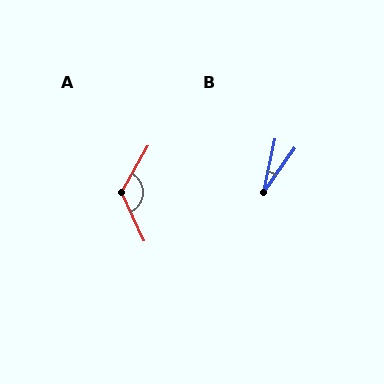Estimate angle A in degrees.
Approximately 126 degrees.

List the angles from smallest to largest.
B (24°), A (126°).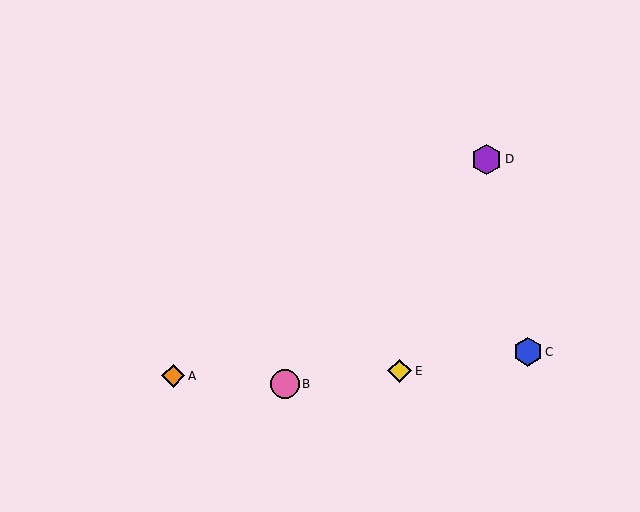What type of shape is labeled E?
Shape E is a yellow diamond.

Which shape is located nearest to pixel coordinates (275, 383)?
The pink circle (labeled B) at (285, 384) is nearest to that location.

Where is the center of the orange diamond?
The center of the orange diamond is at (173, 376).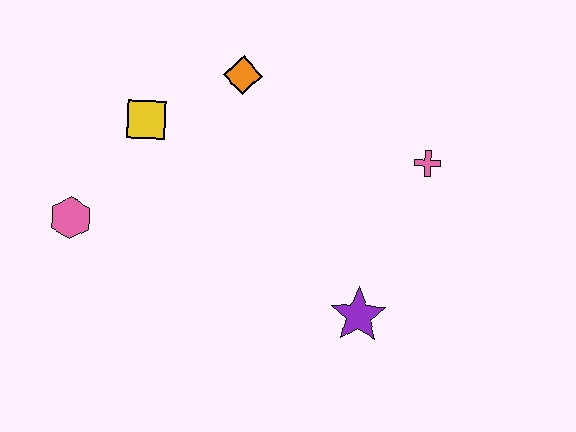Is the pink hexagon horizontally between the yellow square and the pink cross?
No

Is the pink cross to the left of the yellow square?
No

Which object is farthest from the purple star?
The pink hexagon is farthest from the purple star.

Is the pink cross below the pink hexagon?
No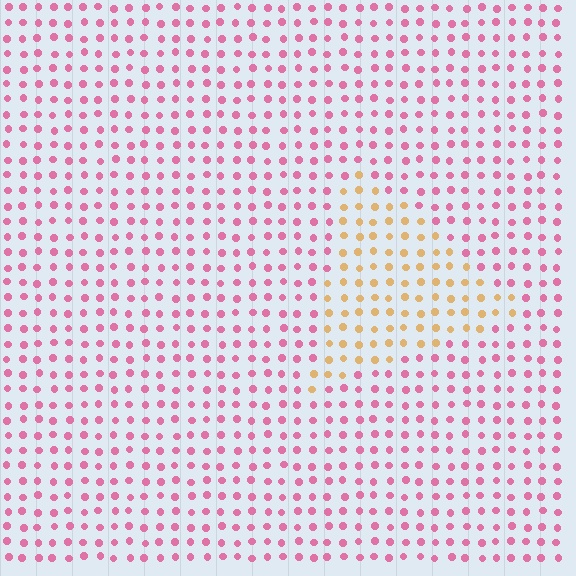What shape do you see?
I see a triangle.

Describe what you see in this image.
The image is filled with small pink elements in a uniform arrangement. A triangle-shaped region is visible where the elements are tinted to a slightly different hue, forming a subtle color boundary.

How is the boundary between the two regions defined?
The boundary is defined purely by a slight shift in hue (about 65 degrees). Spacing, size, and orientation are identical on both sides.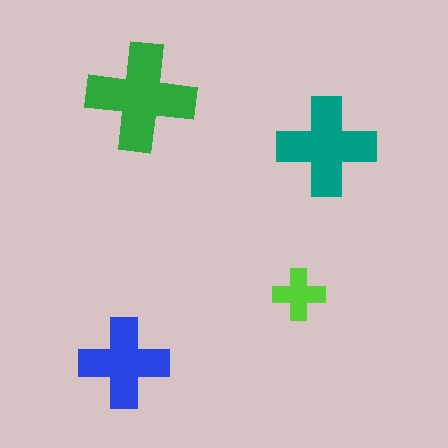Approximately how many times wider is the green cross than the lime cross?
About 2 times wider.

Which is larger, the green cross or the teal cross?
The green one.